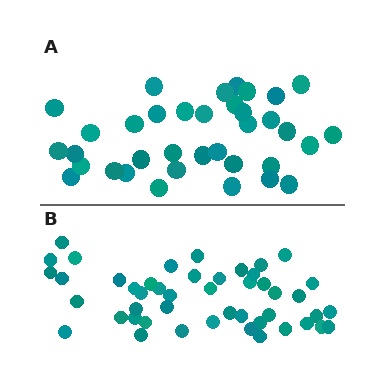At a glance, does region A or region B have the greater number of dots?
Region B (the bottom region) has more dots.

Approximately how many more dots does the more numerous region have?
Region B has roughly 12 or so more dots than region A.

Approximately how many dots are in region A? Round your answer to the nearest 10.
About 40 dots. (The exact count is 36, which rounds to 40.)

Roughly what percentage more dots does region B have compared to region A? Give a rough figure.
About 30% more.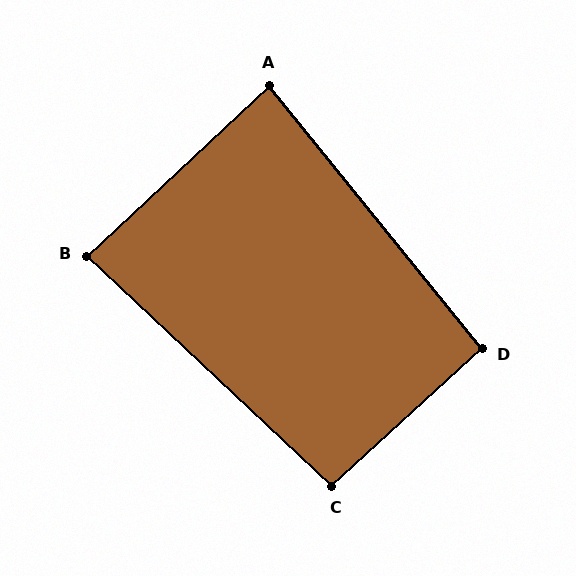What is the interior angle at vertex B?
Approximately 86 degrees (approximately right).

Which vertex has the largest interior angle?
C, at approximately 94 degrees.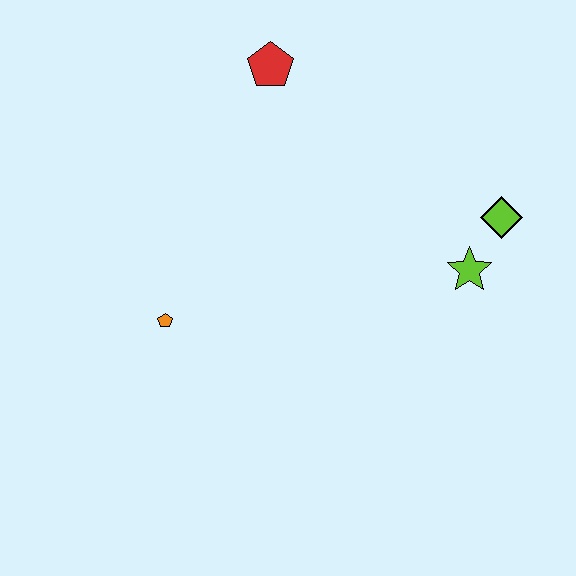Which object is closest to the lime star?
The lime diamond is closest to the lime star.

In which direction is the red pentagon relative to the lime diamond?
The red pentagon is to the left of the lime diamond.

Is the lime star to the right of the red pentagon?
Yes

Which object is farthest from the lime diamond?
The orange pentagon is farthest from the lime diamond.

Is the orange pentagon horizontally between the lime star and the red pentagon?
No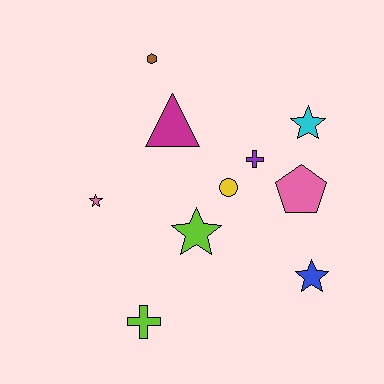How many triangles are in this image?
There is 1 triangle.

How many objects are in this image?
There are 10 objects.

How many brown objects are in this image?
There is 1 brown object.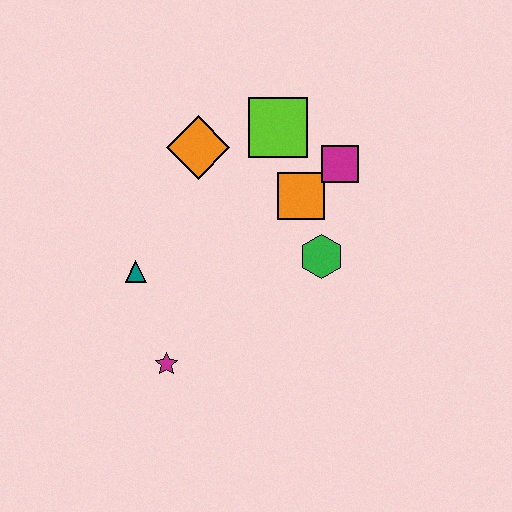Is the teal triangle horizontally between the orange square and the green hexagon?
No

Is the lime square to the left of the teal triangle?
No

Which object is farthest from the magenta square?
The magenta star is farthest from the magenta square.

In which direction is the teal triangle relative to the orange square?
The teal triangle is to the left of the orange square.